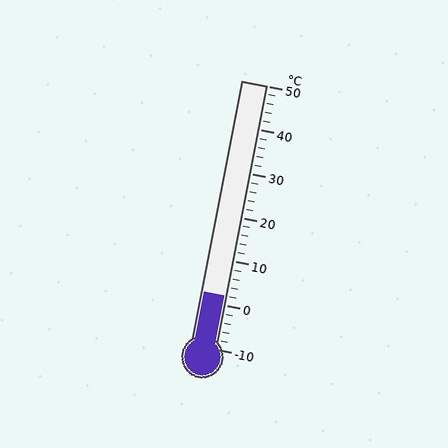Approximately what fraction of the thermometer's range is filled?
The thermometer is filled to approximately 20% of its range.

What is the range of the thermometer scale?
The thermometer scale ranges from -10°C to 50°C.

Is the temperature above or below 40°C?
The temperature is below 40°C.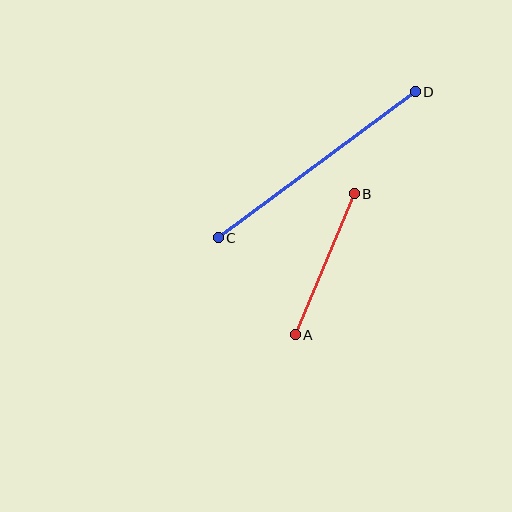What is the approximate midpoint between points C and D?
The midpoint is at approximately (317, 165) pixels.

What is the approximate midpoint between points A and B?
The midpoint is at approximately (325, 264) pixels.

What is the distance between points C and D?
The distance is approximately 245 pixels.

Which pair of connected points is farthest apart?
Points C and D are farthest apart.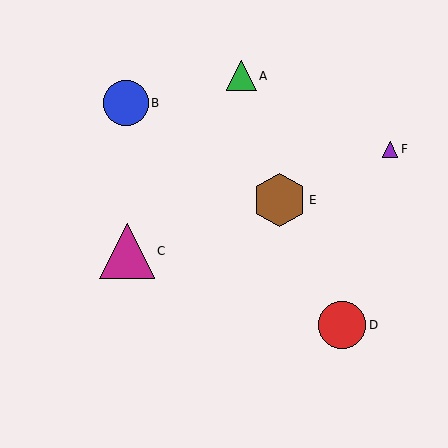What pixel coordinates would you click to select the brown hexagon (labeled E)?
Click at (280, 200) to select the brown hexagon E.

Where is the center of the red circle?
The center of the red circle is at (342, 325).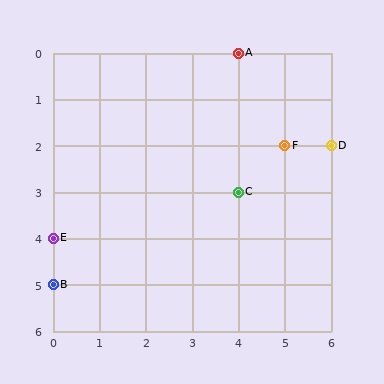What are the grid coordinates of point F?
Point F is at grid coordinates (5, 2).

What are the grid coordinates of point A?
Point A is at grid coordinates (4, 0).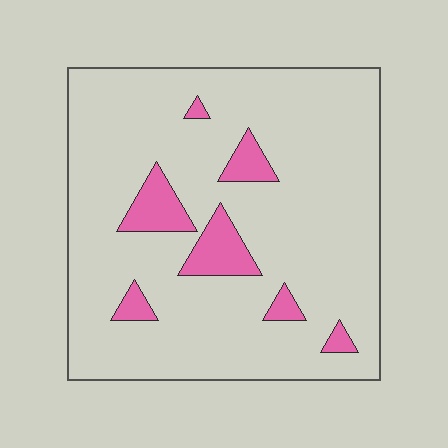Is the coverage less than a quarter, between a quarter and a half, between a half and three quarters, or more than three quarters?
Less than a quarter.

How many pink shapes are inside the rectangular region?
7.